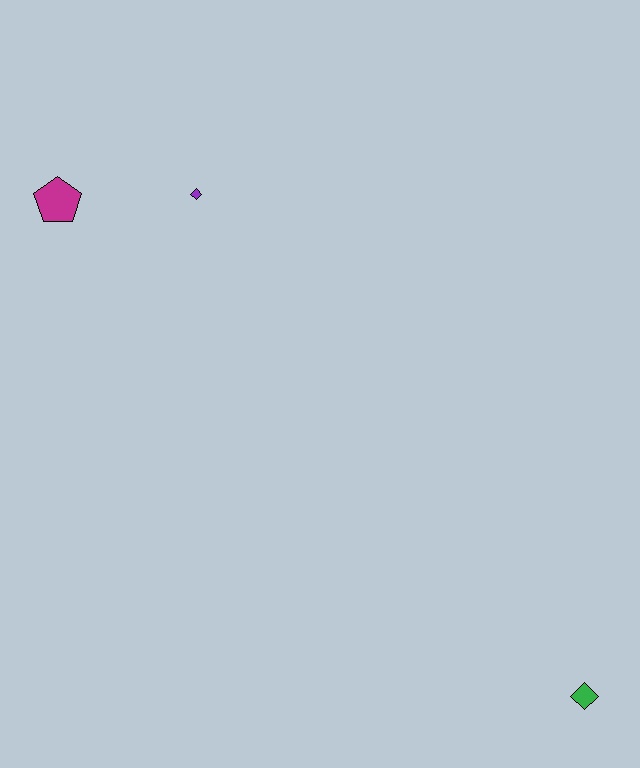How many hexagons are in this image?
There are no hexagons.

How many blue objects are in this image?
There are no blue objects.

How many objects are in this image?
There are 3 objects.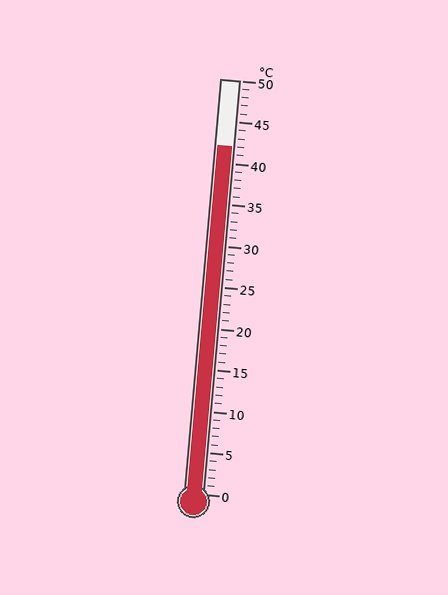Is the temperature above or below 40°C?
The temperature is above 40°C.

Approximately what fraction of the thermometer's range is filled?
The thermometer is filled to approximately 85% of its range.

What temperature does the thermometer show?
The thermometer shows approximately 42°C.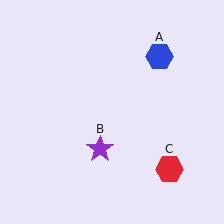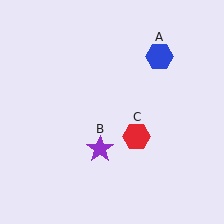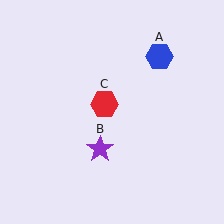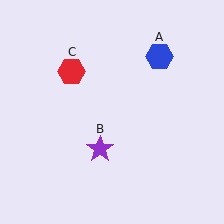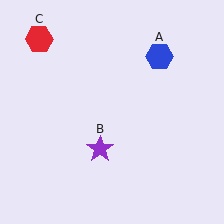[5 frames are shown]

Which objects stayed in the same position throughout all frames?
Blue hexagon (object A) and purple star (object B) remained stationary.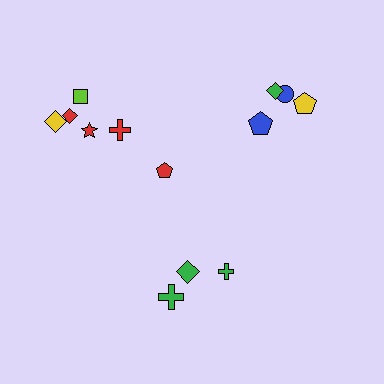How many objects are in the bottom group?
There are 3 objects.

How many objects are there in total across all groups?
There are 13 objects.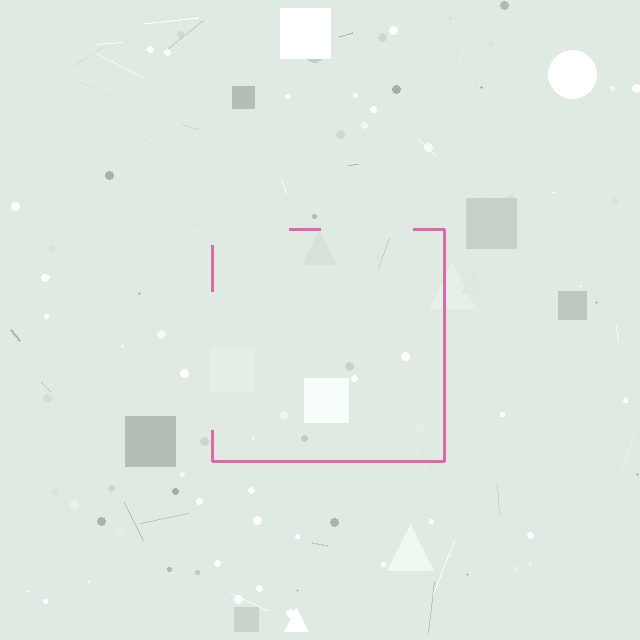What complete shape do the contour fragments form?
The contour fragments form a square.